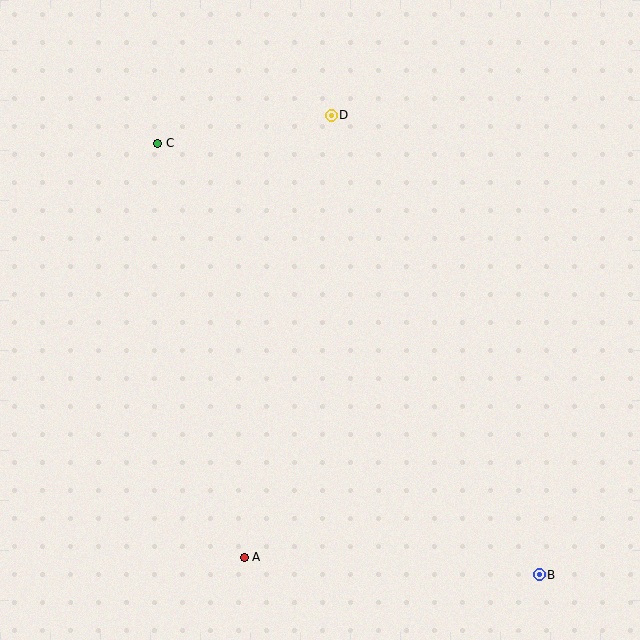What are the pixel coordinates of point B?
Point B is at (539, 575).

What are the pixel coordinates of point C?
Point C is at (158, 143).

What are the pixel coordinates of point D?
Point D is at (331, 115).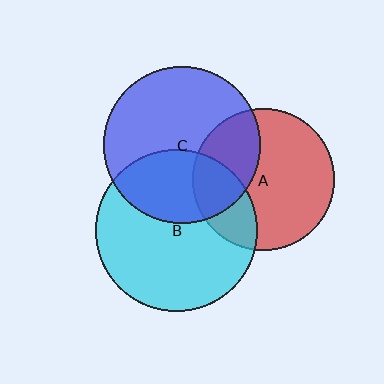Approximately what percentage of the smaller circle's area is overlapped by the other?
Approximately 25%.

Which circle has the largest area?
Circle B (cyan).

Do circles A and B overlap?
Yes.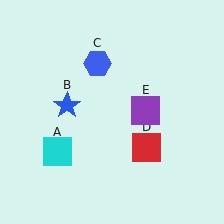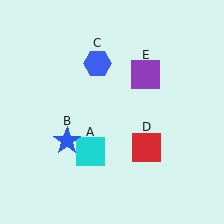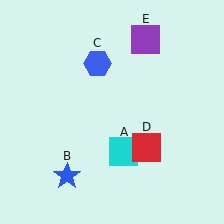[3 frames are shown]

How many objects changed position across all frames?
3 objects changed position: cyan square (object A), blue star (object B), purple square (object E).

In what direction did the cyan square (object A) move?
The cyan square (object A) moved right.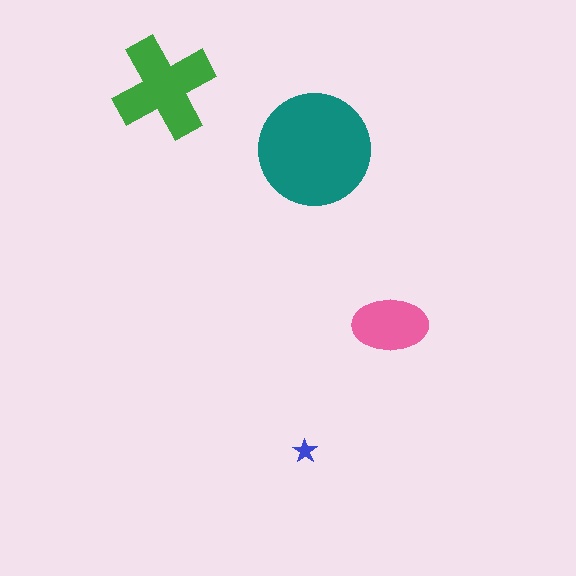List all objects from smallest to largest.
The blue star, the pink ellipse, the green cross, the teal circle.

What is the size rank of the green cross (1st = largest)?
2nd.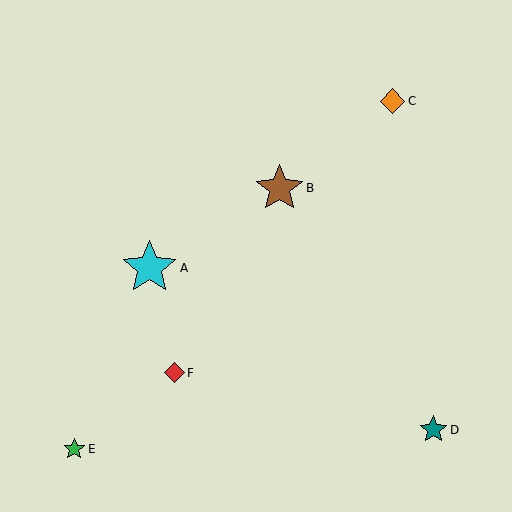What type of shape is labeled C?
Shape C is an orange diamond.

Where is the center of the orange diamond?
The center of the orange diamond is at (392, 101).